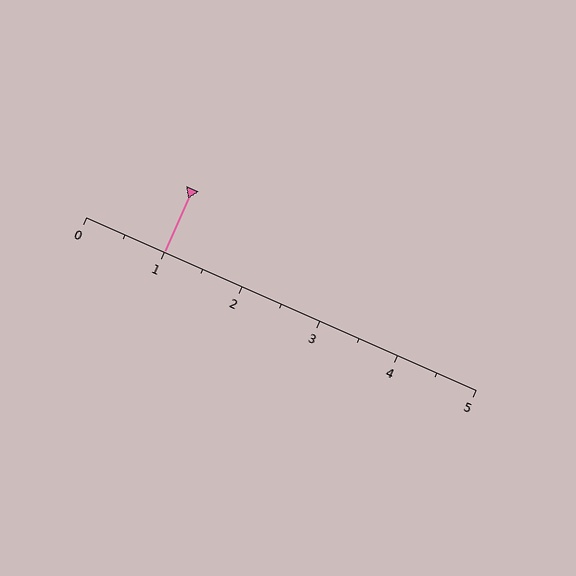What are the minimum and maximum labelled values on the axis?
The axis runs from 0 to 5.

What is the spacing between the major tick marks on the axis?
The major ticks are spaced 1 apart.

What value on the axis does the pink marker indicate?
The marker indicates approximately 1.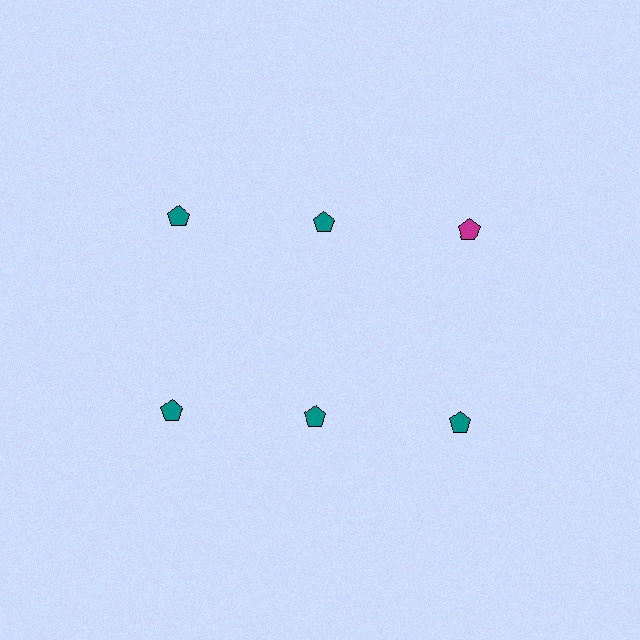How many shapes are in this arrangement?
There are 6 shapes arranged in a grid pattern.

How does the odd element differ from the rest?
It has a different color: magenta instead of teal.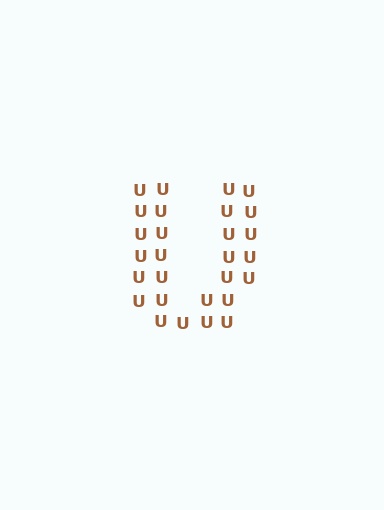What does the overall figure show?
The overall figure shows the letter U.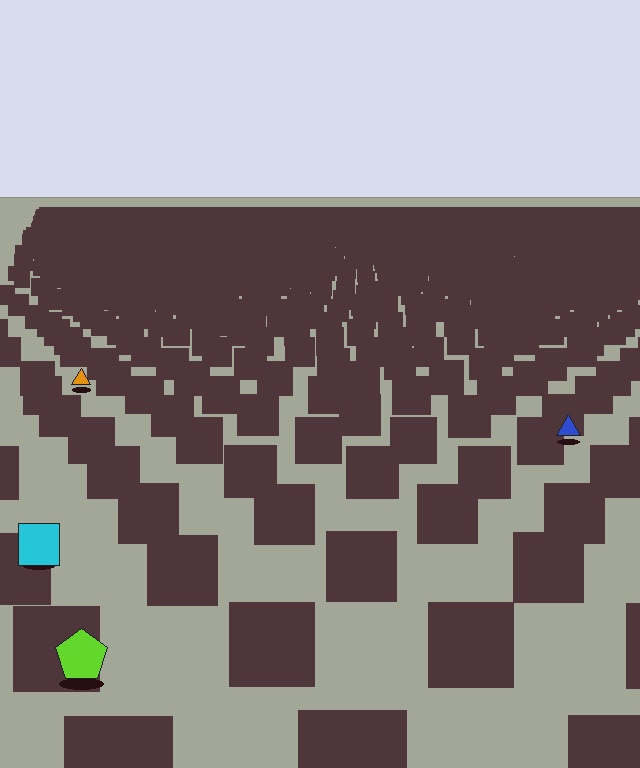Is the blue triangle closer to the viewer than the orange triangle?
Yes. The blue triangle is closer — you can tell from the texture gradient: the ground texture is coarser near it.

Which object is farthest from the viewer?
The orange triangle is farthest from the viewer. It appears smaller and the ground texture around it is denser.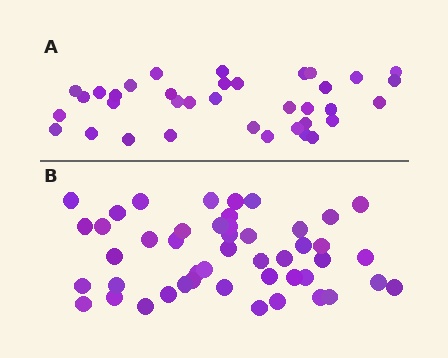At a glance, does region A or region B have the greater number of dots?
Region B (the bottom region) has more dots.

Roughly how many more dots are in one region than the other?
Region B has roughly 12 or so more dots than region A.